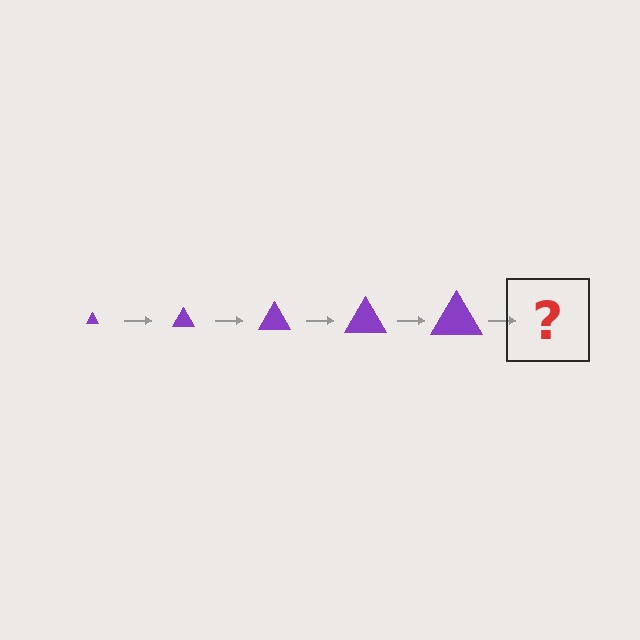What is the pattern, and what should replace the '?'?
The pattern is that the triangle gets progressively larger each step. The '?' should be a purple triangle, larger than the previous one.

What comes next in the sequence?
The next element should be a purple triangle, larger than the previous one.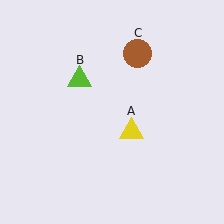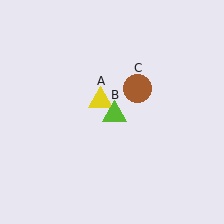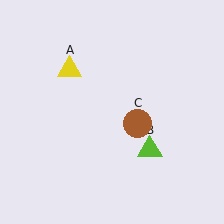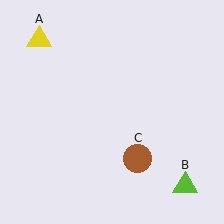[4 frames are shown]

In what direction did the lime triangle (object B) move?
The lime triangle (object B) moved down and to the right.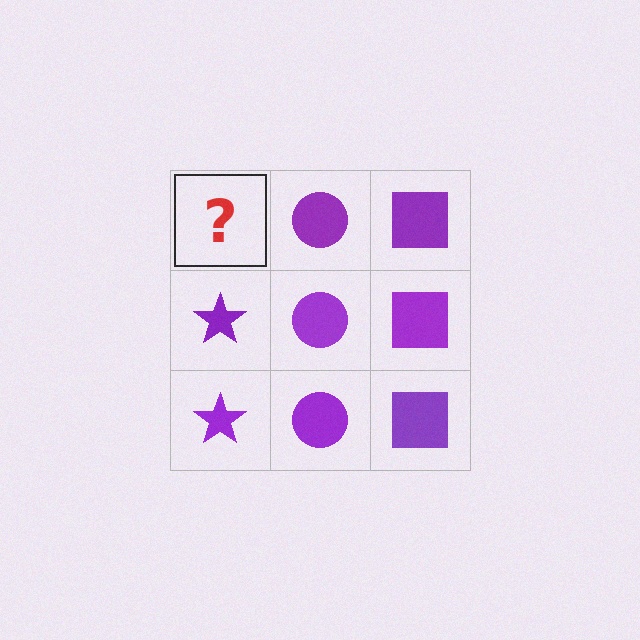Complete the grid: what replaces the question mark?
The question mark should be replaced with a purple star.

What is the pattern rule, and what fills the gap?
The rule is that each column has a consistent shape. The gap should be filled with a purple star.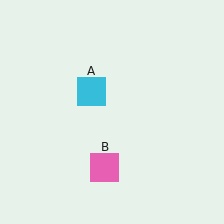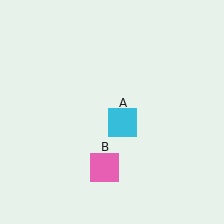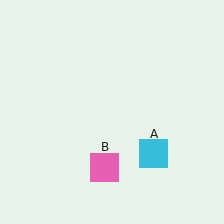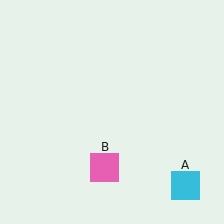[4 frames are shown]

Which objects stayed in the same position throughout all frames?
Pink square (object B) remained stationary.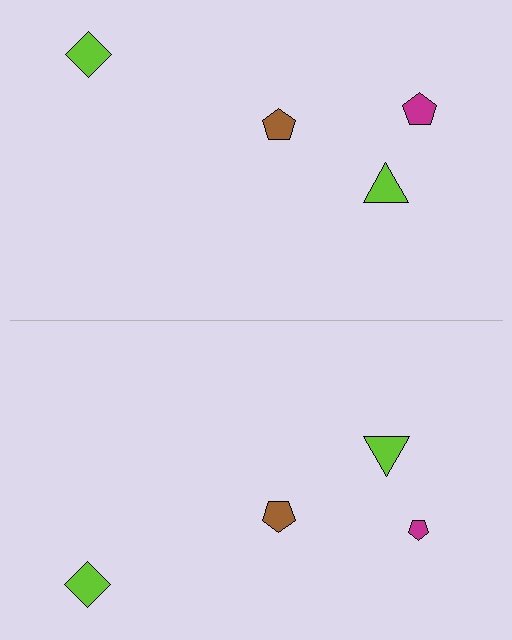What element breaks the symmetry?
The magenta pentagon on the bottom side has a different size than its mirror counterpart.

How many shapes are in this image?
There are 8 shapes in this image.